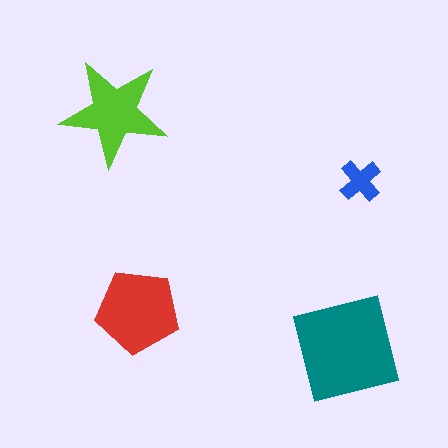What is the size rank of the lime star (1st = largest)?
3rd.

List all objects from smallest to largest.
The blue cross, the lime star, the red pentagon, the teal square.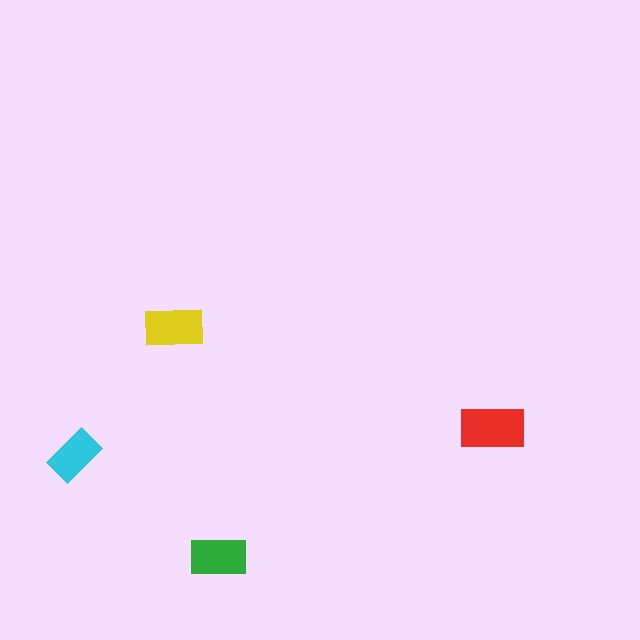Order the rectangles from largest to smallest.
the red one, the yellow one, the green one, the cyan one.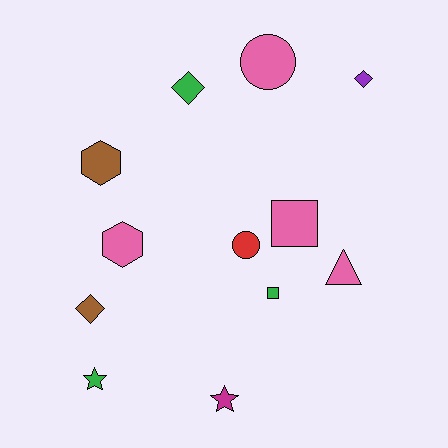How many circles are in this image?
There are 2 circles.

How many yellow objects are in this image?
There are no yellow objects.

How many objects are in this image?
There are 12 objects.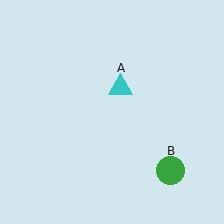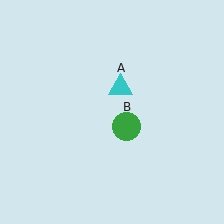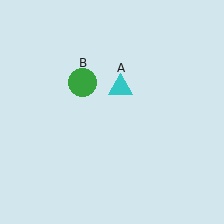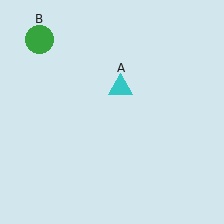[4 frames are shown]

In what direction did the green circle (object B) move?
The green circle (object B) moved up and to the left.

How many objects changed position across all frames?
1 object changed position: green circle (object B).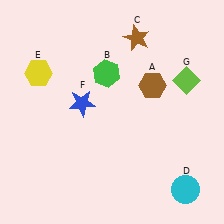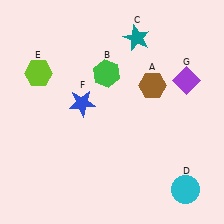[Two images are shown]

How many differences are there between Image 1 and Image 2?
There are 3 differences between the two images.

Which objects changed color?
C changed from brown to teal. E changed from yellow to lime. G changed from lime to purple.